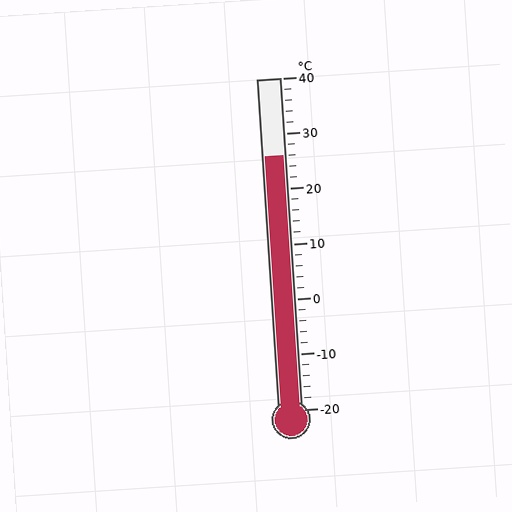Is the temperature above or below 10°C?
The temperature is above 10°C.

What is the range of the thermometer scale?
The thermometer scale ranges from -20°C to 40°C.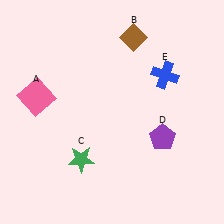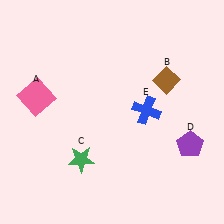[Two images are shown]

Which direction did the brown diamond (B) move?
The brown diamond (B) moved down.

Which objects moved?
The objects that moved are: the brown diamond (B), the purple pentagon (D), the blue cross (E).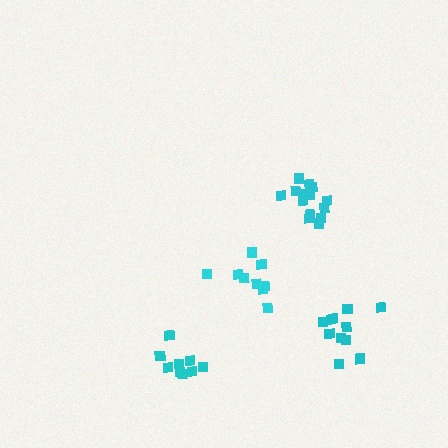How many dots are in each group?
Group 1: 9 dots, Group 2: 11 dots, Group 3: 14 dots, Group 4: 9 dots (43 total).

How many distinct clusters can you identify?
There are 4 distinct clusters.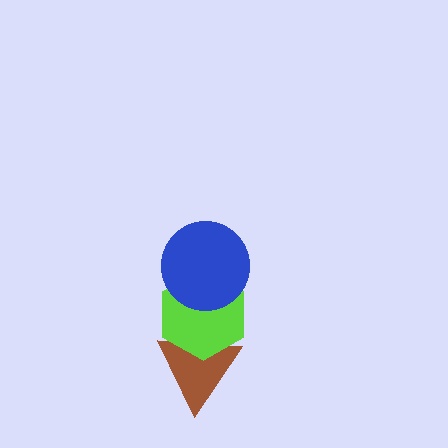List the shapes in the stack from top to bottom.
From top to bottom: the blue circle, the lime hexagon, the brown triangle.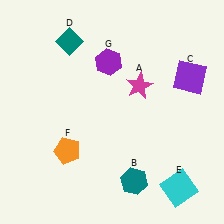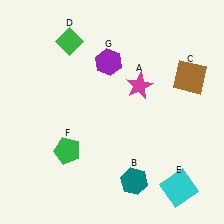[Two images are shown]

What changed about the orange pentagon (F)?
In Image 1, F is orange. In Image 2, it changed to green.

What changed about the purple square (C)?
In Image 1, C is purple. In Image 2, it changed to brown.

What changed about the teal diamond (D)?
In Image 1, D is teal. In Image 2, it changed to green.